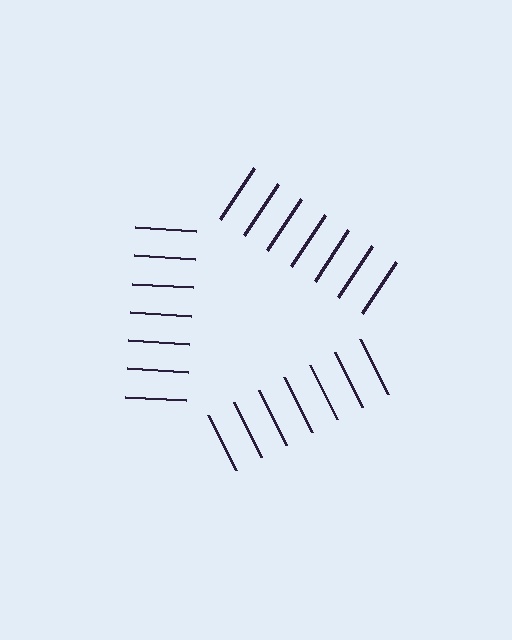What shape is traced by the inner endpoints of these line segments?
An illusory triangle — the line segments terminate on its edges but no continuous stroke is drawn.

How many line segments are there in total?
21 — 7 along each of the 3 edges.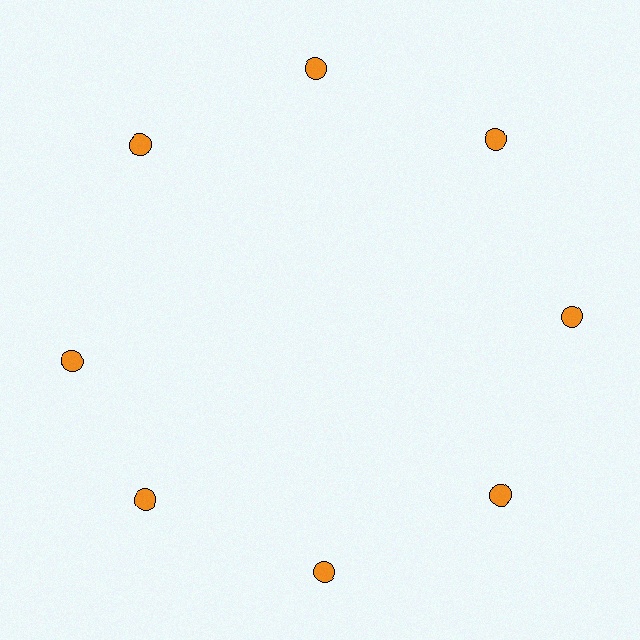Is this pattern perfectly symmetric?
No. The 8 orange circles are arranged in a ring, but one element near the 9 o'clock position is rotated out of alignment along the ring, breaking the 8-fold rotational symmetry.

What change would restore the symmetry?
The symmetry would be restored by rotating it back into even spacing with its neighbors so that all 8 circles sit at equal angles and equal distance from the center.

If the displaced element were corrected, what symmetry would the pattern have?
It would have 8-fold rotational symmetry — the pattern would map onto itself every 45 degrees.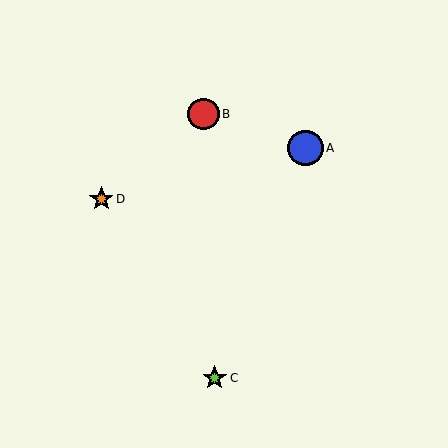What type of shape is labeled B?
Shape B is a red circle.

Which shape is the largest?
The blue circle (labeled A) is the largest.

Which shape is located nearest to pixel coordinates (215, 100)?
The red circle (labeled B) at (204, 114) is nearest to that location.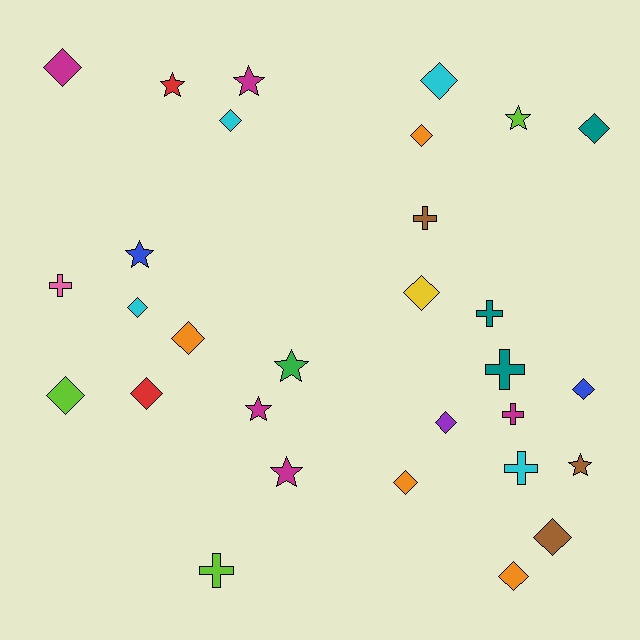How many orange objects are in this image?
There are 4 orange objects.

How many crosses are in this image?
There are 7 crosses.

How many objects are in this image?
There are 30 objects.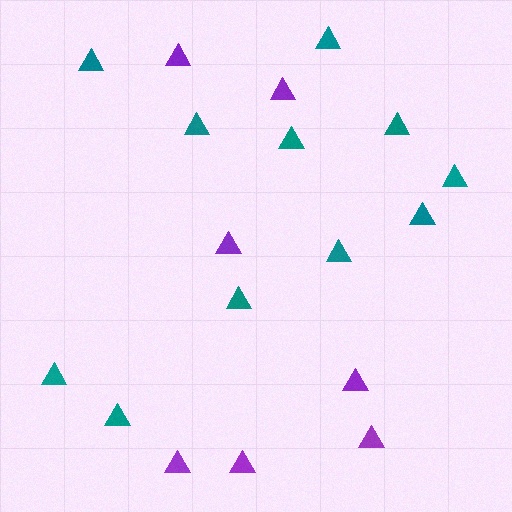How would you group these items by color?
There are 2 groups: one group of purple triangles (7) and one group of teal triangles (11).